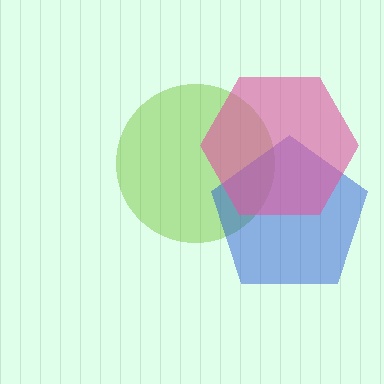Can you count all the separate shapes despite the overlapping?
Yes, there are 3 separate shapes.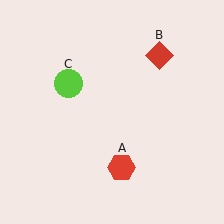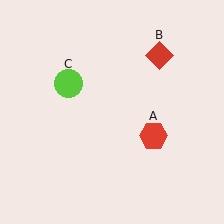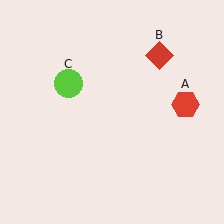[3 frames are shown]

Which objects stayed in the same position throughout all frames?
Red diamond (object B) and lime circle (object C) remained stationary.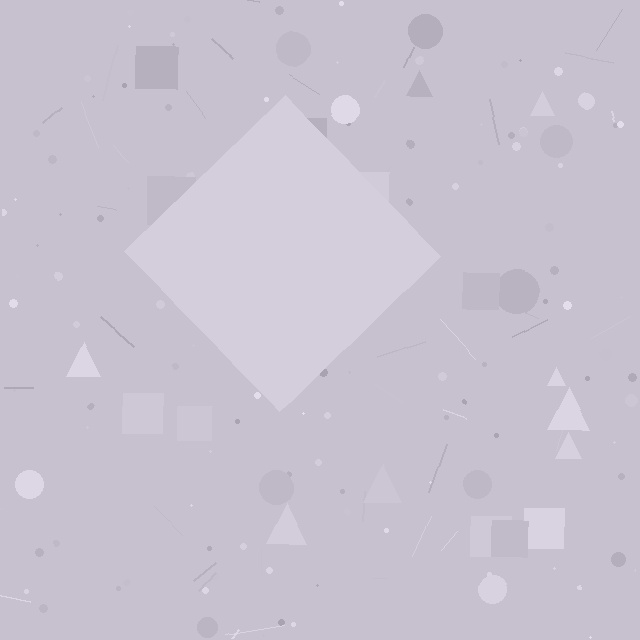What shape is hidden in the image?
A diamond is hidden in the image.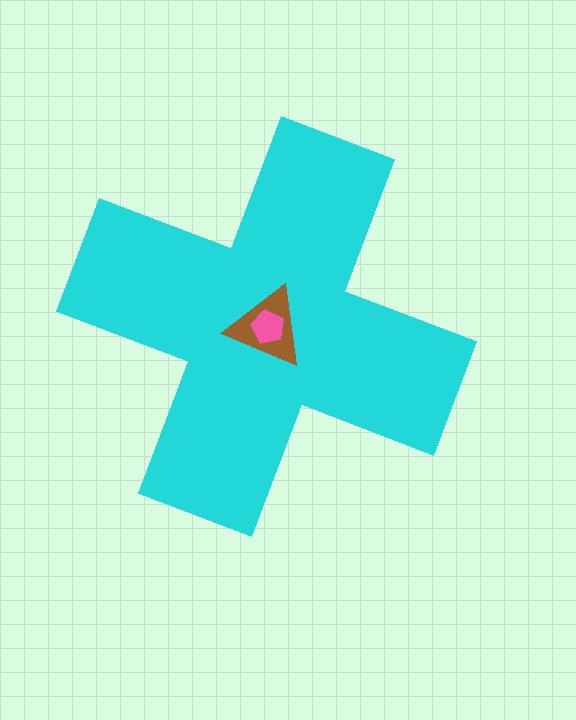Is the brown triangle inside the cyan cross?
Yes.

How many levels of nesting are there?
3.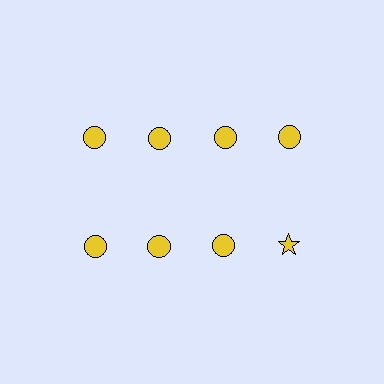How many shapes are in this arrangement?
There are 8 shapes arranged in a grid pattern.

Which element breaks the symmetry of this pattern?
The yellow star in the second row, second from right column breaks the symmetry. All other shapes are yellow circles.